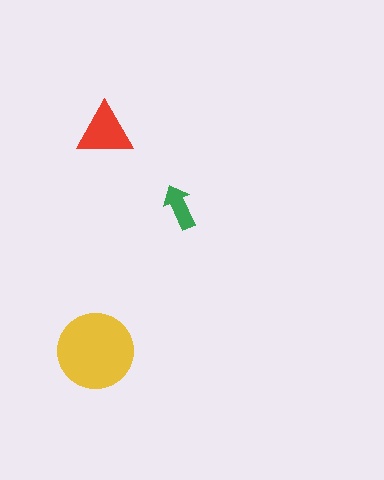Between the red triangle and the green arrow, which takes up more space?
The red triangle.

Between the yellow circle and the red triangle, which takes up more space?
The yellow circle.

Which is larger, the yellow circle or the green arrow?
The yellow circle.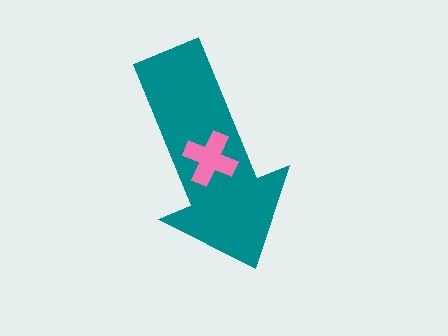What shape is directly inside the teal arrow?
The pink cross.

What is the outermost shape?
The teal arrow.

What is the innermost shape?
The pink cross.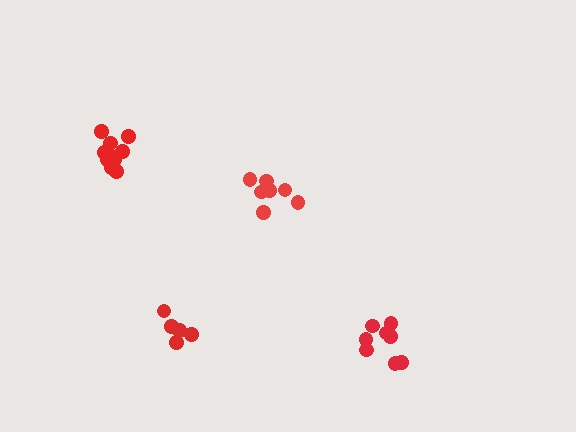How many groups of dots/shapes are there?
There are 4 groups.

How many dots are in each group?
Group 1: 11 dots, Group 2: 7 dots, Group 3: 8 dots, Group 4: 5 dots (31 total).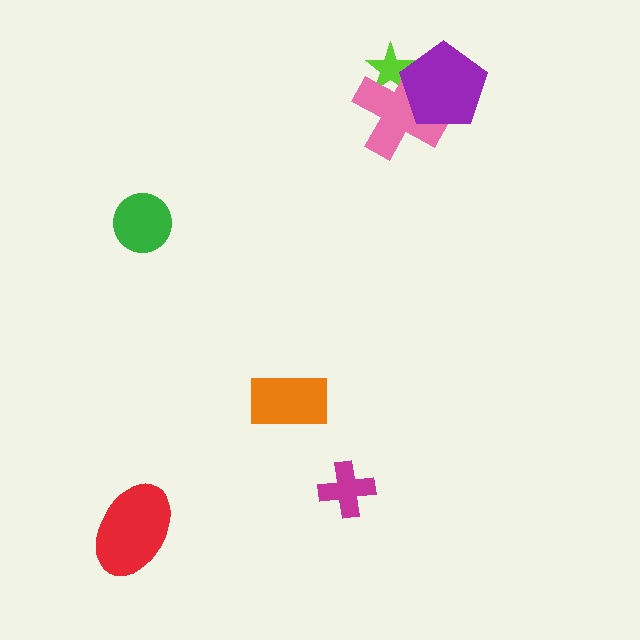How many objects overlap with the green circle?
0 objects overlap with the green circle.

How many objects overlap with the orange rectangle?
0 objects overlap with the orange rectangle.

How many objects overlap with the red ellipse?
0 objects overlap with the red ellipse.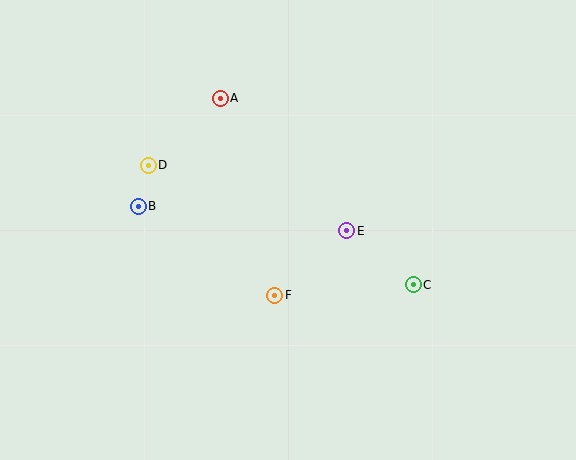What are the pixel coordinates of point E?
Point E is at (347, 231).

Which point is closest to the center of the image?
Point E at (347, 231) is closest to the center.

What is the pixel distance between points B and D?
The distance between B and D is 43 pixels.